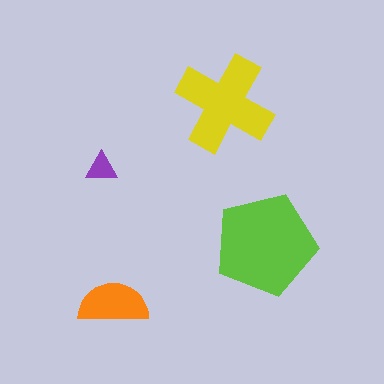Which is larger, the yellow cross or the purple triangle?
The yellow cross.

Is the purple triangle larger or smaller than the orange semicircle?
Smaller.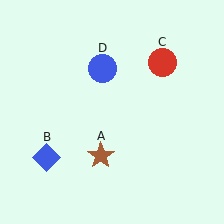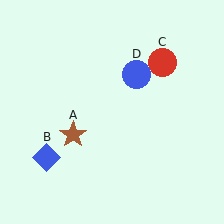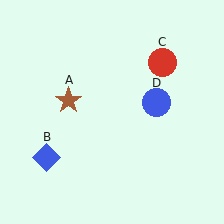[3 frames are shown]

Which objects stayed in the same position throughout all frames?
Blue diamond (object B) and red circle (object C) remained stationary.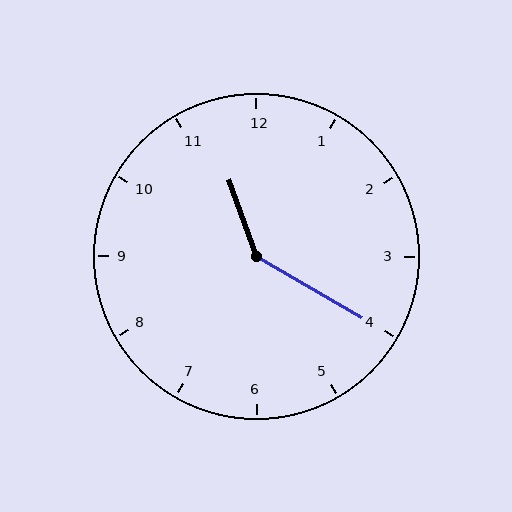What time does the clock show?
11:20.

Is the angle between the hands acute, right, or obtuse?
It is obtuse.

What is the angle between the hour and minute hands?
Approximately 140 degrees.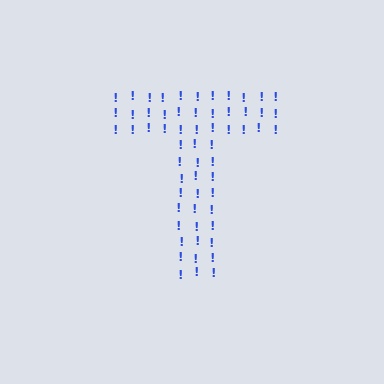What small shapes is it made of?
It is made of small exclamation marks.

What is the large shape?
The large shape is the letter T.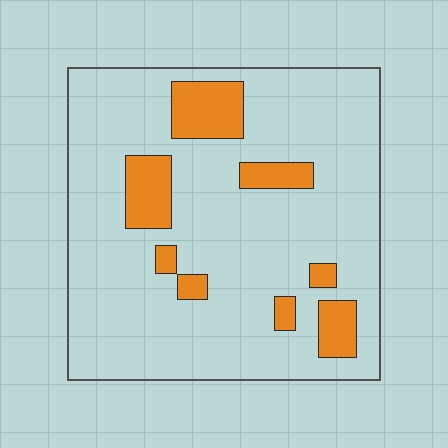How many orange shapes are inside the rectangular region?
8.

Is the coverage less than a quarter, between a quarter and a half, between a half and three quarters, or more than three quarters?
Less than a quarter.